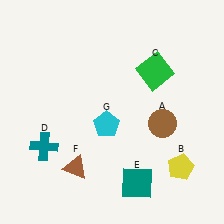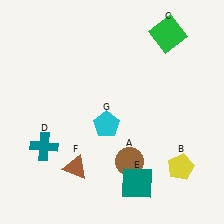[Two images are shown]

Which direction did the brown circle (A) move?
The brown circle (A) moved down.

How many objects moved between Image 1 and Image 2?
2 objects moved between the two images.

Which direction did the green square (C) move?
The green square (C) moved up.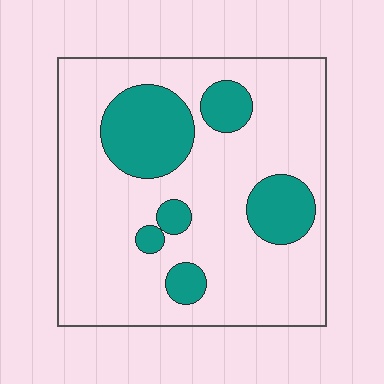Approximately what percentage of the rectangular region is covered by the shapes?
Approximately 20%.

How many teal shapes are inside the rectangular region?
6.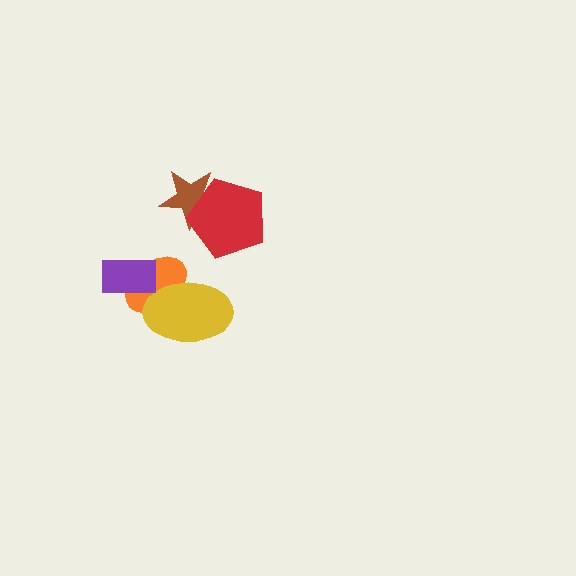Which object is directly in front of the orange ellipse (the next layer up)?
The yellow ellipse is directly in front of the orange ellipse.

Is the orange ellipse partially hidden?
Yes, it is partially covered by another shape.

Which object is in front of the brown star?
The red pentagon is in front of the brown star.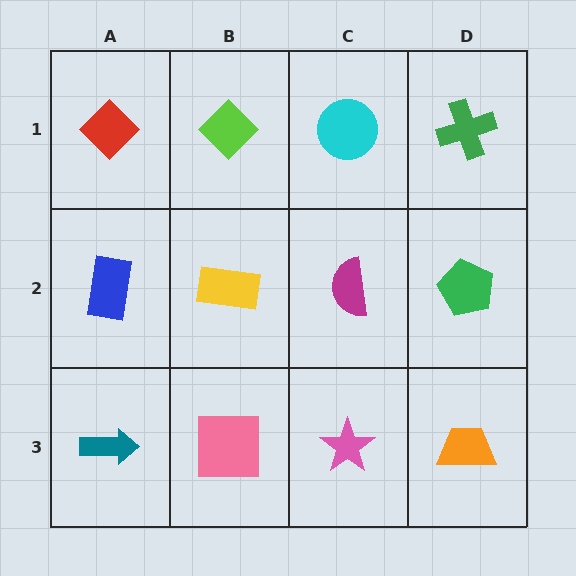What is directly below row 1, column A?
A blue rectangle.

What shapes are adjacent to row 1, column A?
A blue rectangle (row 2, column A), a lime diamond (row 1, column B).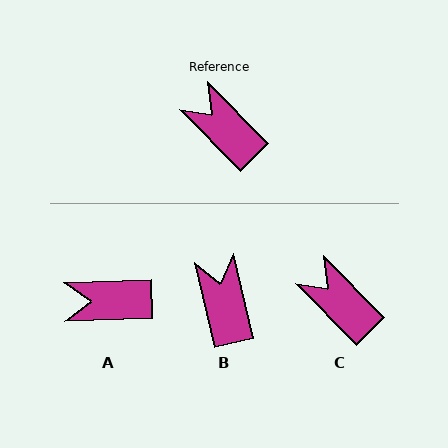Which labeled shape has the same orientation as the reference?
C.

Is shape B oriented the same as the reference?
No, it is off by about 32 degrees.